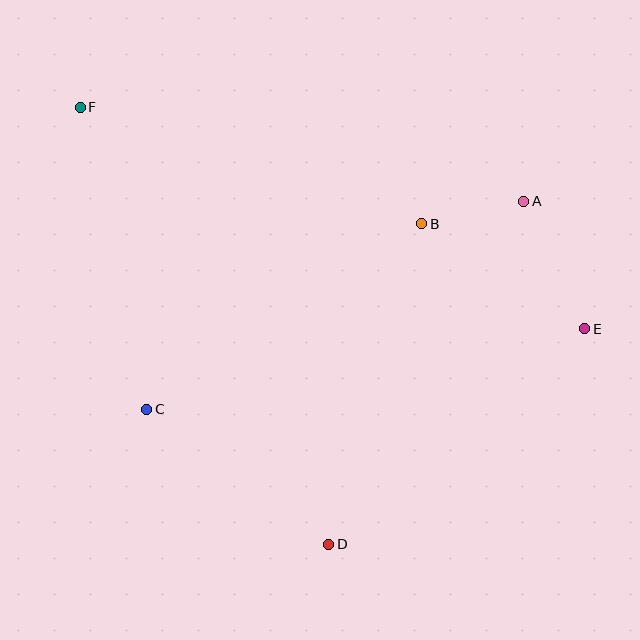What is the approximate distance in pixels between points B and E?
The distance between B and E is approximately 194 pixels.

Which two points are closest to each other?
Points A and B are closest to each other.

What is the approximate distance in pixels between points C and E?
The distance between C and E is approximately 445 pixels.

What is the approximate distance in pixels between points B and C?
The distance between B and C is approximately 332 pixels.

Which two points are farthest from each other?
Points E and F are farthest from each other.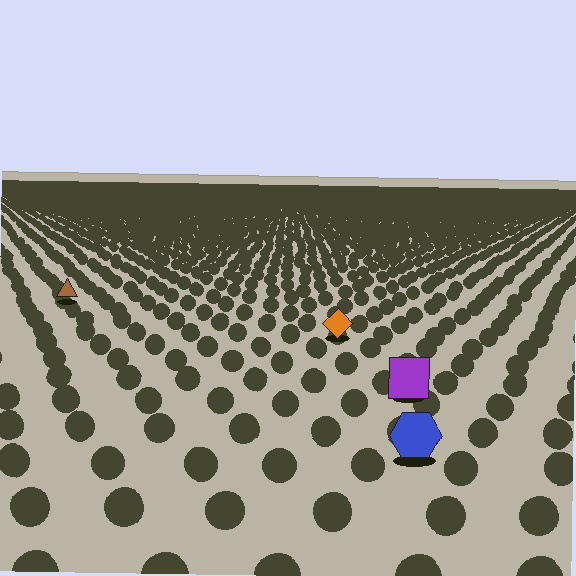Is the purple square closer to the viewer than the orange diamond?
Yes. The purple square is closer — you can tell from the texture gradient: the ground texture is coarser near it.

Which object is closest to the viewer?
The blue hexagon is closest. The texture marks near it are larger and more spread out.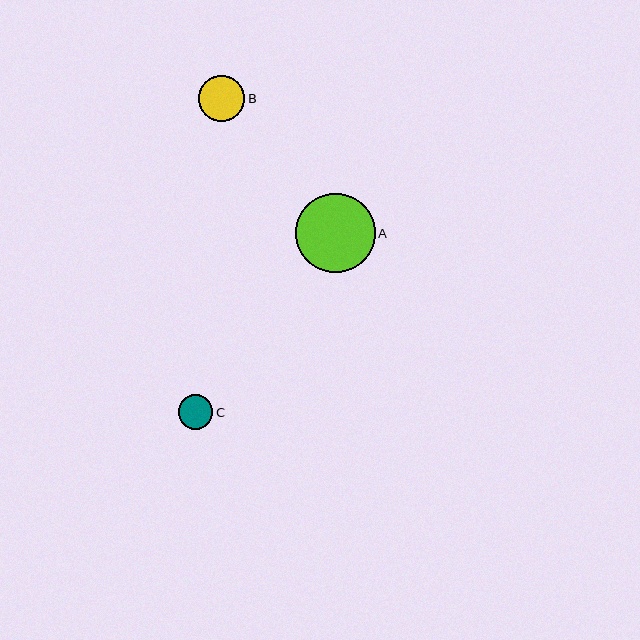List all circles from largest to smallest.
From largest to smallest: A, B, C.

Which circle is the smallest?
Circle C is the smallest with a size of approximately 34 pixels.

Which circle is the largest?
Circle A is the largest with a size of approximately 79 pixels.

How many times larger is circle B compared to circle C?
Circle B is approximately 1.4 times the size of circle C.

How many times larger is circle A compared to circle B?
Circle A is approximately 1.7 times the size of circle B.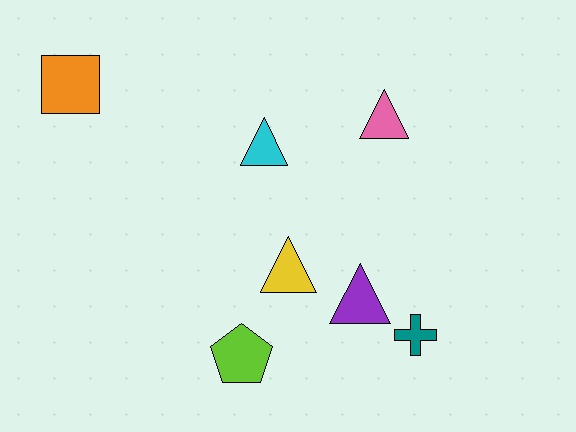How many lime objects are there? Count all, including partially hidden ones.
There is 1 lime object.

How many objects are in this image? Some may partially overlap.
There are 7 objects.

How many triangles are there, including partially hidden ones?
There are 4 triangles.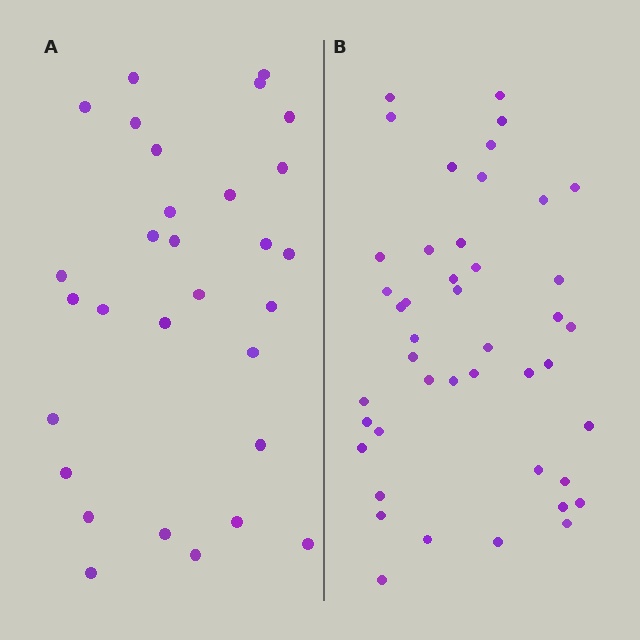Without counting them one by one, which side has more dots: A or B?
Region B (the right region) has more dots.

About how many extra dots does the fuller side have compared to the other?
Region B has approximately 15 more dots than region A.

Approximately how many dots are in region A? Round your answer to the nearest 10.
About 30 dots.